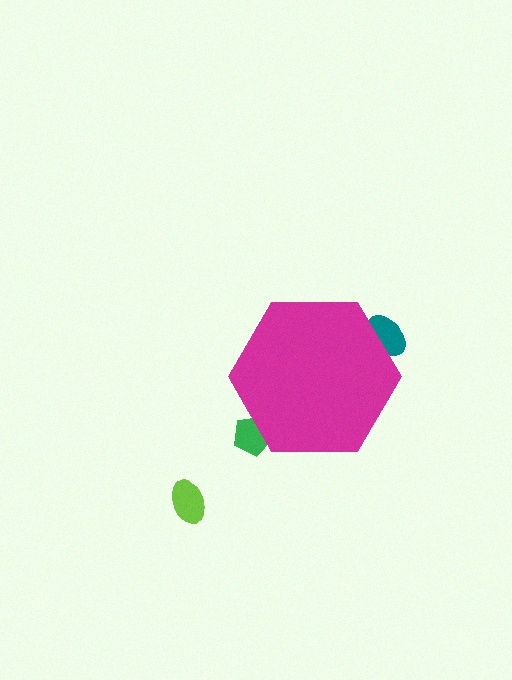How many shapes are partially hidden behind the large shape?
2 shapes are partially hidden.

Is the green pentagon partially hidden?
Yes, the green pentagon is partially hidden behind the magenta hexagon.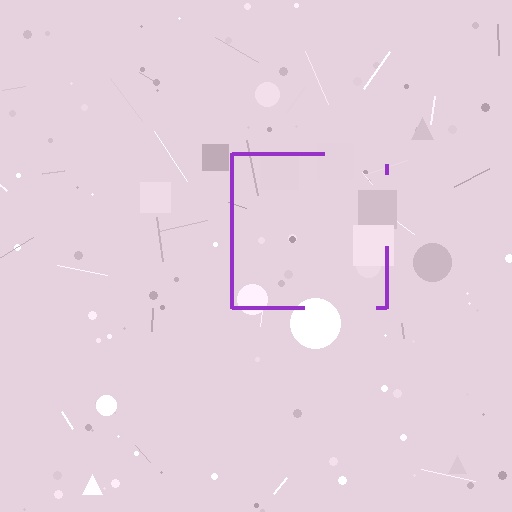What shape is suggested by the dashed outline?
The dashed outline suggests a square.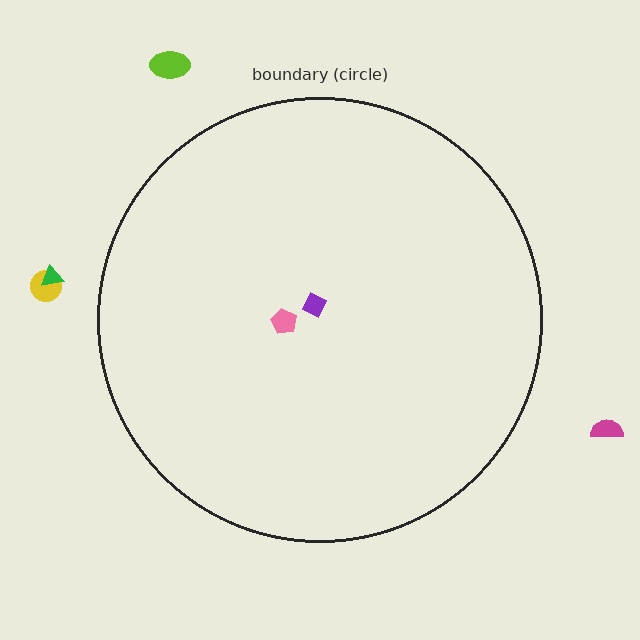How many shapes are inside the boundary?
2 inside, 4 outside.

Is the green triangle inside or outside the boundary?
Outside.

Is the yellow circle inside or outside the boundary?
Outside.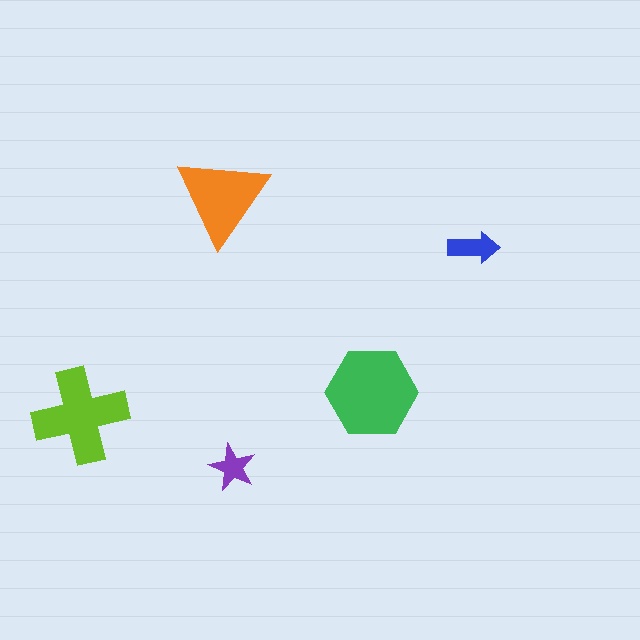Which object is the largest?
The green hexagon.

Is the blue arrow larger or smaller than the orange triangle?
Smaller.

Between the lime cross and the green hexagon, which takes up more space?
The green hexagon.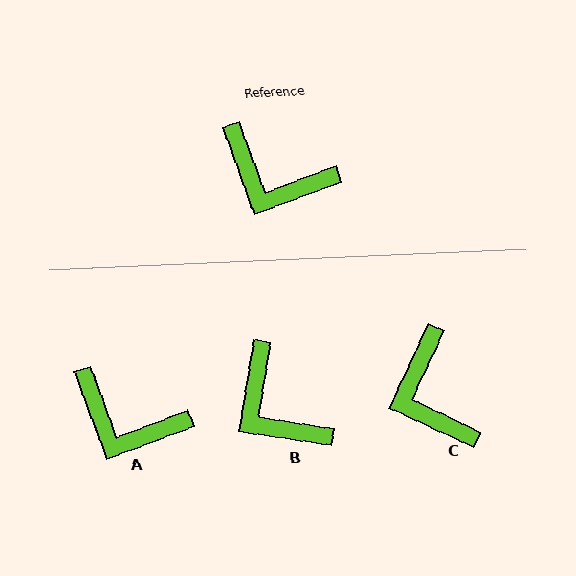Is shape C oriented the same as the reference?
No, it is off by about 46 degrees.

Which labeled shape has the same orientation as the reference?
A.